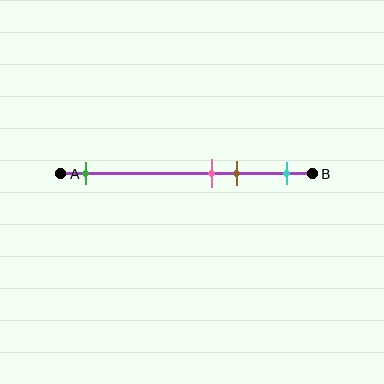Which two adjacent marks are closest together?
The pink and brown marks are the closest adjacent pair.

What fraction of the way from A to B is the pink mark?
The pink mark is approximately 60% (0.6) of the way from A to B.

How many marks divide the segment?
There are 4 marks dividing the segment.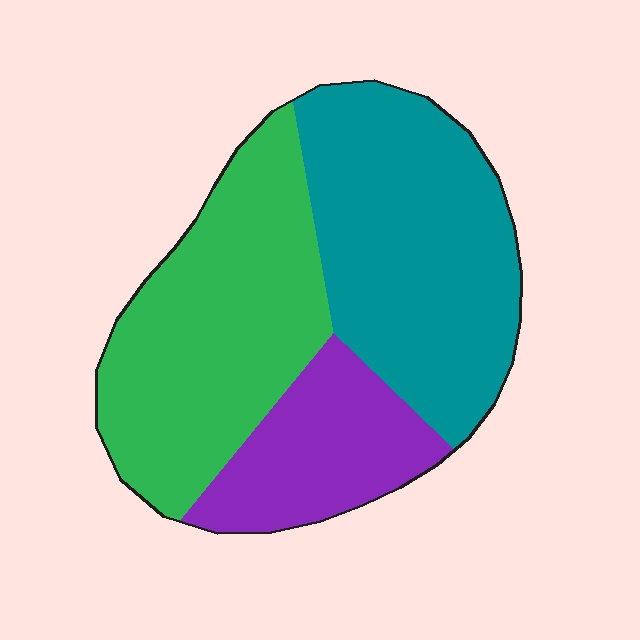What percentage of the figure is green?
Green covers about 40% of the figure.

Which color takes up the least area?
Purple, at roughly 20%.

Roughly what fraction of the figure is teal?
Teal covers 41% of the figure.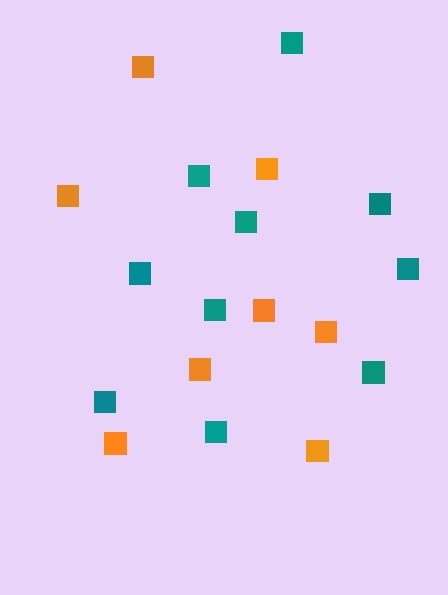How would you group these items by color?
There are 2 groups: one group of orange squares (8) and one group of teal squares (10).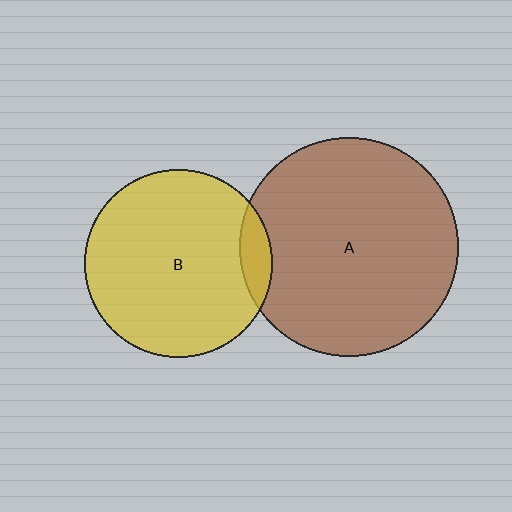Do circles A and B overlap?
Yes.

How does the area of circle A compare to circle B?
Approximately 1.4 times.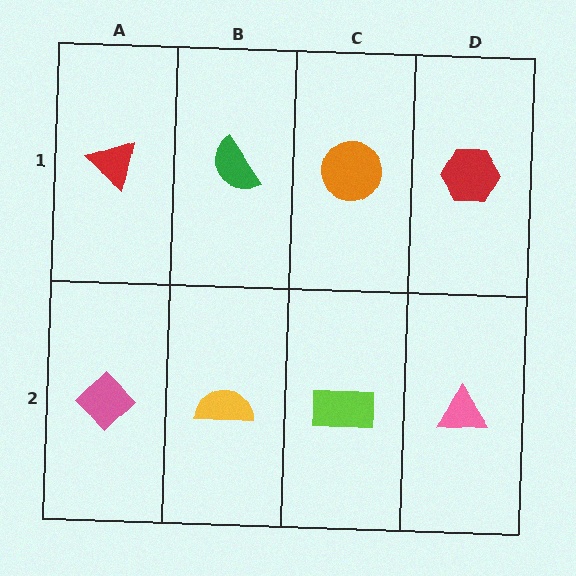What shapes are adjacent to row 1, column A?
A pink diamond (row 2, column A), a green semicircle (row 1, column B).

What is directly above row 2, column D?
A red hexagon.